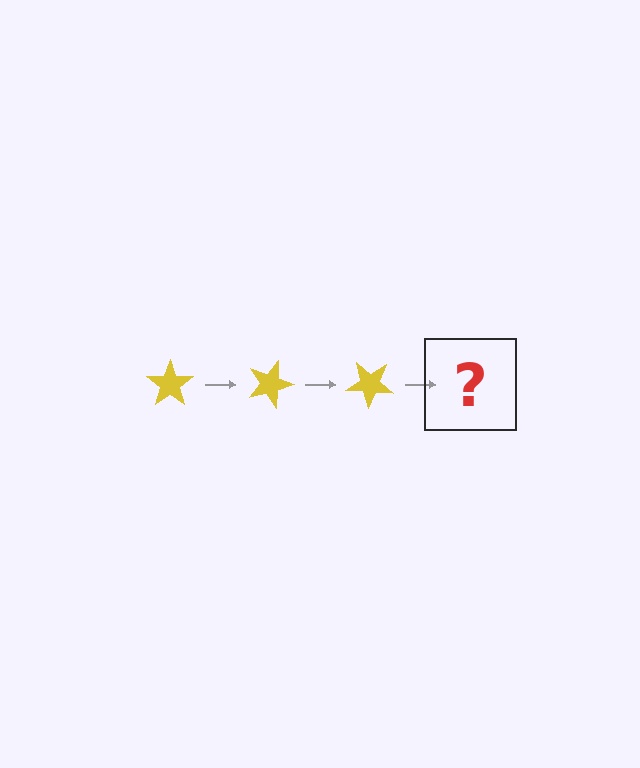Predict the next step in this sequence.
The next step is a yellow star rotated 60 degrees.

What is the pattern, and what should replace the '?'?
The pattern is that the star rotates 20 degrees each step. The '?' should be a yellow star rotated 60 degrees.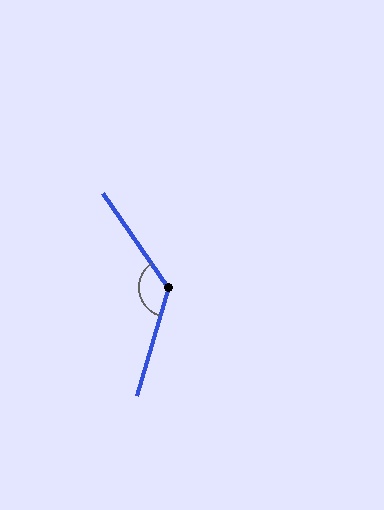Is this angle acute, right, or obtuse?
It is obtuse.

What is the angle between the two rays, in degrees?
Approximately 129 degrees.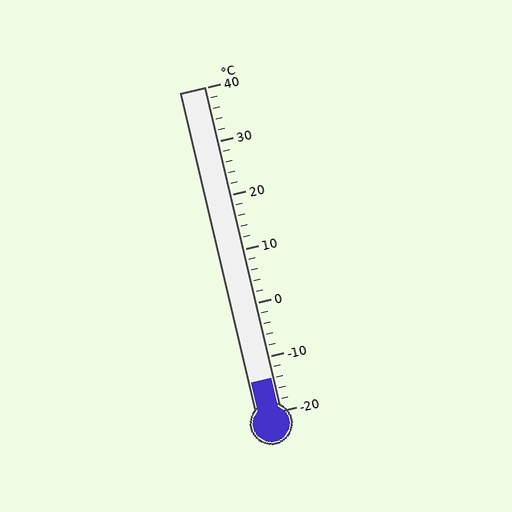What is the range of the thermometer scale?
The thermometer scale ranges from -20°C to 40°C.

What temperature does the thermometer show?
The thermometer shows approximately -14°C.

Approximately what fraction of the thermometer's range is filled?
The thermometer is filled to approximately 10% of its range.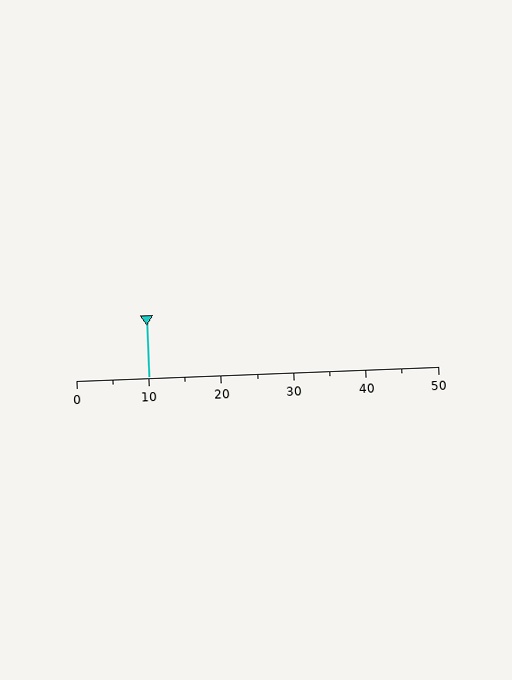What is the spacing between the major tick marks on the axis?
The major ticks are spaced 10 apart.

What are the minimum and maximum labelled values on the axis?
The axis runs from 0 to 50.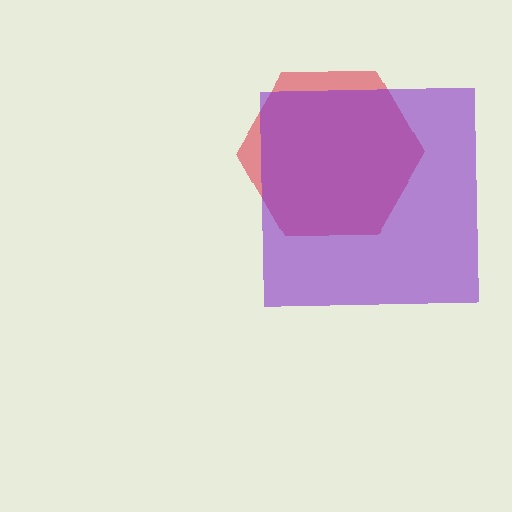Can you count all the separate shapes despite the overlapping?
Yes, there are 2 separate shapes.